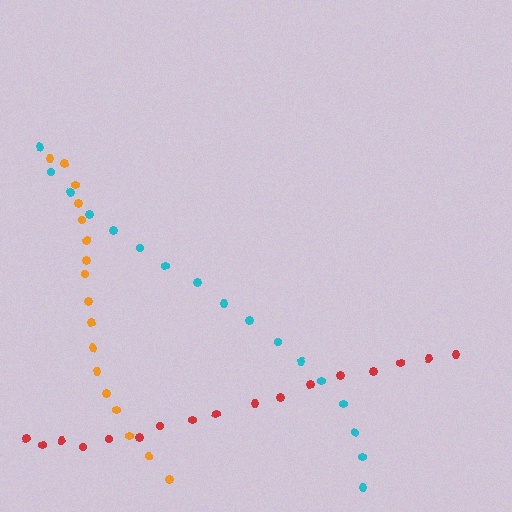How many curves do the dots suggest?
There are 3 distinct paths.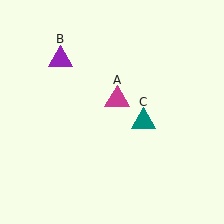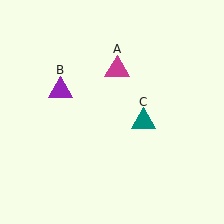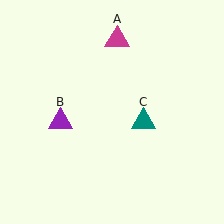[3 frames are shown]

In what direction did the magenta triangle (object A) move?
The magenta triangle (object A) moved up.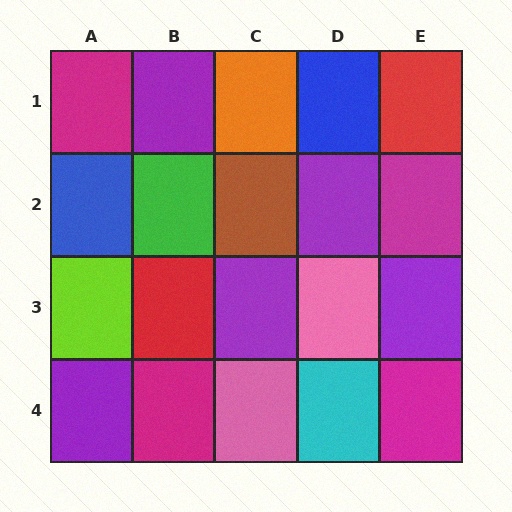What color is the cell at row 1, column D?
Blue.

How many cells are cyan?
1 cell is cyan.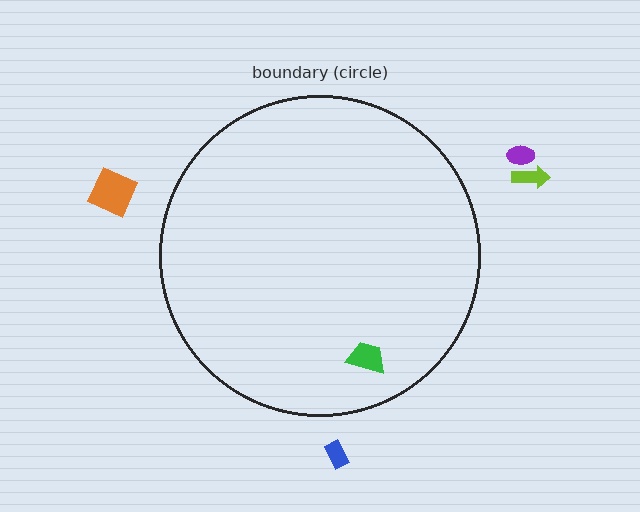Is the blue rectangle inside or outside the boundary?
Outside.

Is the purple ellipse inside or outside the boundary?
Outside.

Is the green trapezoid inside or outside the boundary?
Inside.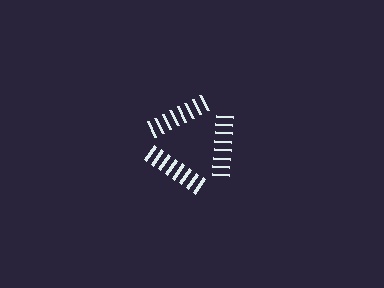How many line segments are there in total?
24 — 8 along each of the 3 edges.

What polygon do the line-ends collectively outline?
An illusory triangle — the line segments terminate on its edges but no continuous stroke is drawn.